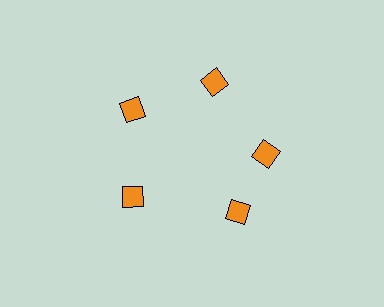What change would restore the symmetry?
The symmetry would be restored by rotating it back into even spacing with its neighbors so that all 5 diamonds sit at equal angles and equal distance from the center.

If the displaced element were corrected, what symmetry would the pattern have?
It would have 5-fold rotational symmetry — the pattern would map onto itself every 72 degrees.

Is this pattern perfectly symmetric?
No. The 5 orange diamonds are arranged in a ring, but one element near the 5 o'clock position is rotated out of alignment along the ring, breaking the 5-fold rotational symmetry.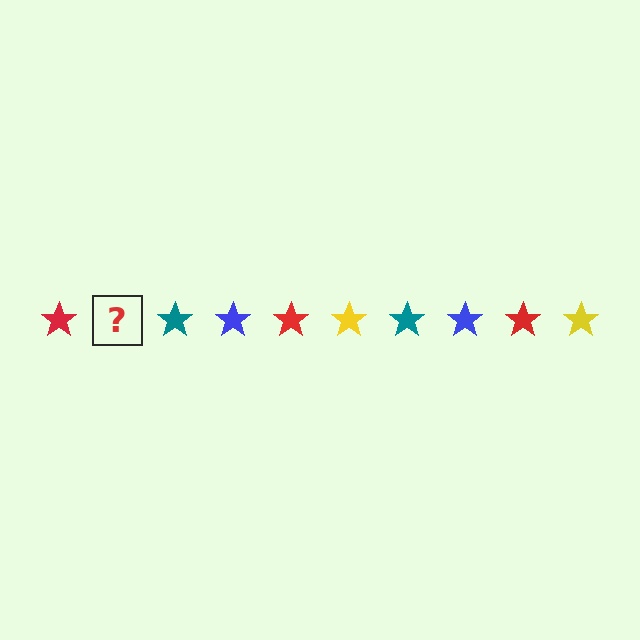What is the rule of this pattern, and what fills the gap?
The rule is that the pattern cycles through red, yellow, teal, blue stars. The gap should be filled with a yellow star.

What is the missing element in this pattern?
The missing element is a yellow star.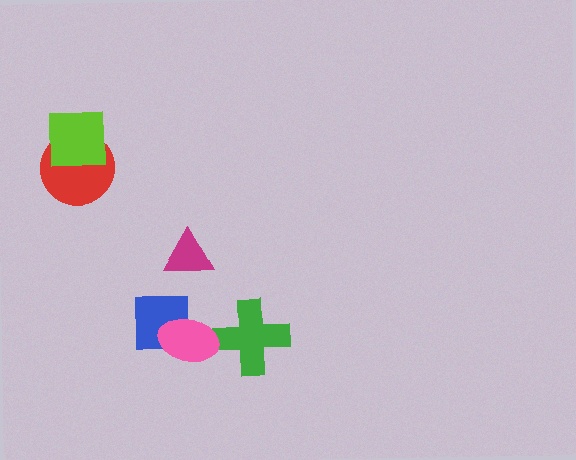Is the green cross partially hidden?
No, no other shape covers it.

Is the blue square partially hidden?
Yes, it is partially covered by another shape.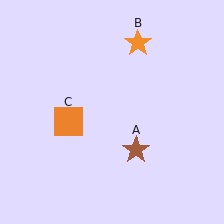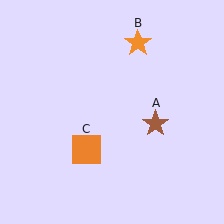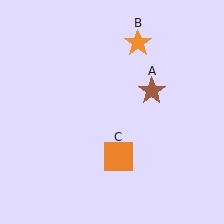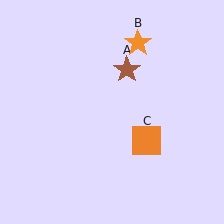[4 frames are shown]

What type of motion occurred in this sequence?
The brown star (object A), orange square (object C) rotated counterclockwise around the center of the scene.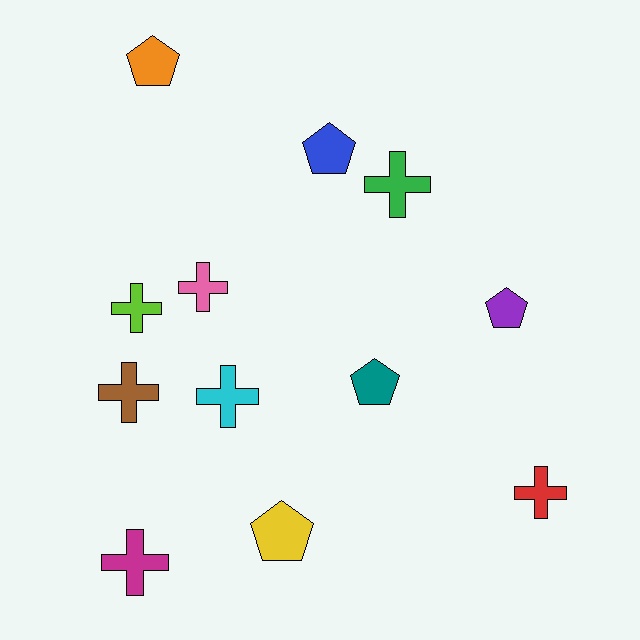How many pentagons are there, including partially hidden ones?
There are 5 pentagons.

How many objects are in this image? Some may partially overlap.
There are 12 objects.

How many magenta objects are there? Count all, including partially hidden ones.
There is 1 magenta object.